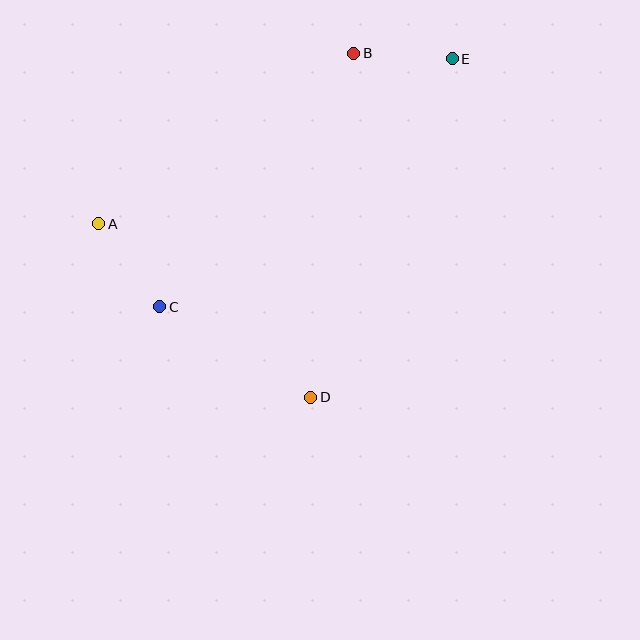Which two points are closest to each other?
Points B and E are closest to each other.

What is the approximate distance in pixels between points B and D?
The distance between B and D is approximately 347 pixels.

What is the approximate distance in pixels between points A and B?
The distance between A and B is approximately 307 pixels.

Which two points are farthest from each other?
Points A and E are farthest from each other.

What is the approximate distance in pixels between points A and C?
The distance between A and C is approximately 103 pixels.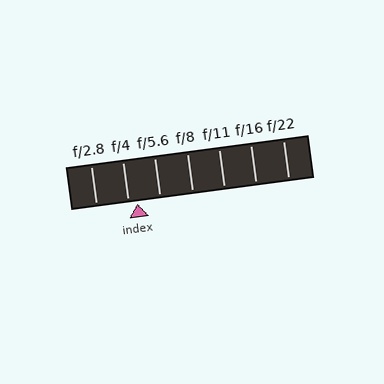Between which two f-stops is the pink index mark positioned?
The index mark is between f/4 and f/5.6.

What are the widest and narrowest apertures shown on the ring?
The widest aperture shown is f/2.8 and the narrowest is f/22.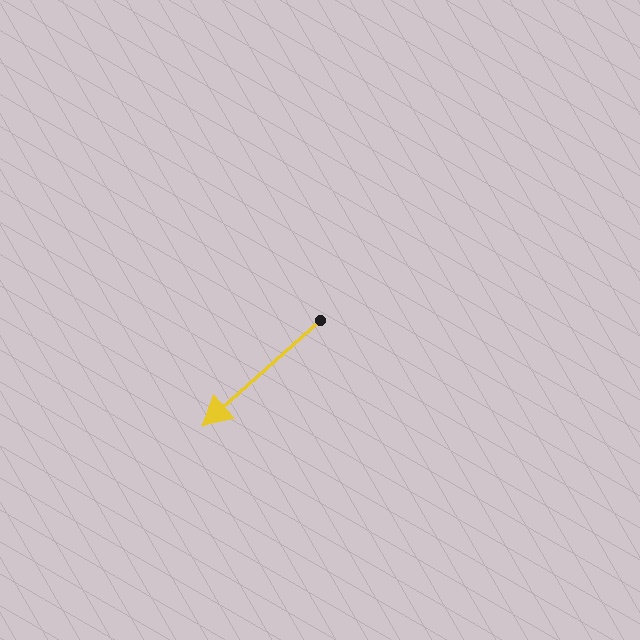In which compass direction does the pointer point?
Southwest.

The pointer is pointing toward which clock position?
Roughly 8 o'clock.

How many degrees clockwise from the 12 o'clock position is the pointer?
Approximately 228 degrees.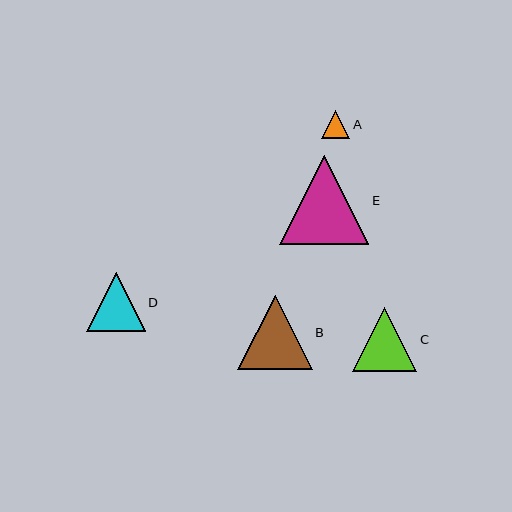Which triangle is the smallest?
Triangle A is the smallest with a size of approximately 28 pixels.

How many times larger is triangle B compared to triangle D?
Triangle B is approximately 1.3 times the size of triangle D.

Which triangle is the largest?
Triangle E is the largest with a size of approximately 89 pixels.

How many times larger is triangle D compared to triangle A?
Triangle D is approximately 2.1 times the size of triangle A.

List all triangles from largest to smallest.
From largest to smallest: E, B, C, D, A.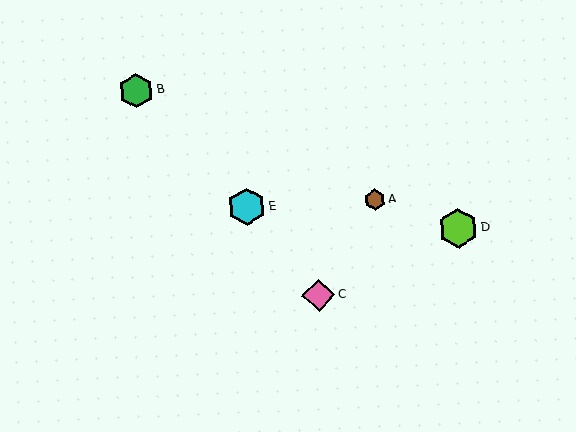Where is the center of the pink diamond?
The center of the pink diamond is at (319, 295).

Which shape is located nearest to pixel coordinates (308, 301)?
The pink diamond (labeled C) at (319, 295) is nearest to that location.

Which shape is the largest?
The lime hexagon (labeled D) is the largest.